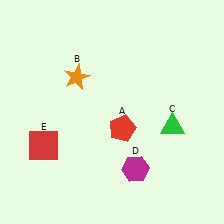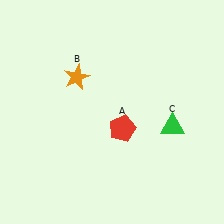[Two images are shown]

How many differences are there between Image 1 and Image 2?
There are 2 differences between the two images.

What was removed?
The red square (E), the magenta hexagon (D) were removed in Image 2.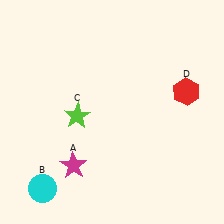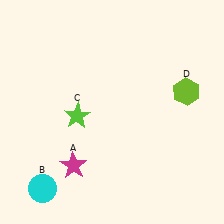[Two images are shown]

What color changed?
The hexagon (D) changed from red in Image 1 to lime in Image 2.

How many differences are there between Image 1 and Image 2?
There is 1 difference between the two images.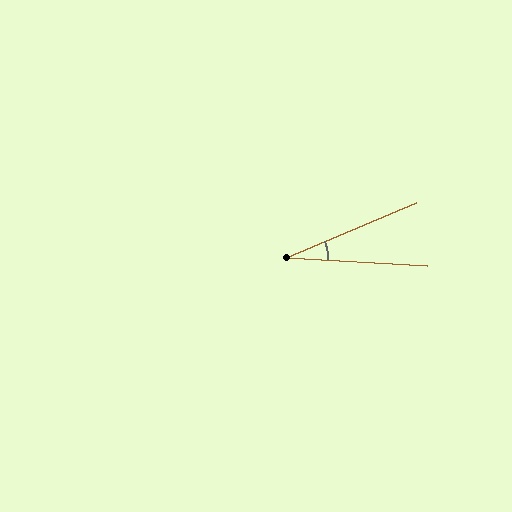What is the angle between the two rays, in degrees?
Approximately 26 degrees.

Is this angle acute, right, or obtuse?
It is acute.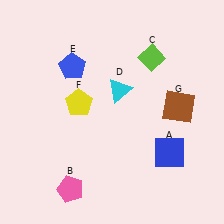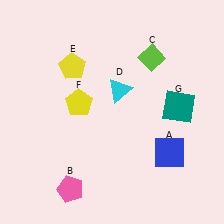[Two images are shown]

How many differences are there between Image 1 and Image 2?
There are 2 differences between the two images.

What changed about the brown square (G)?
In Image 1, G is brown. In Image 2, it changed to teal.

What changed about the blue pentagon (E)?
In Image 1, E is blue. In Image 2, it changed to yellow.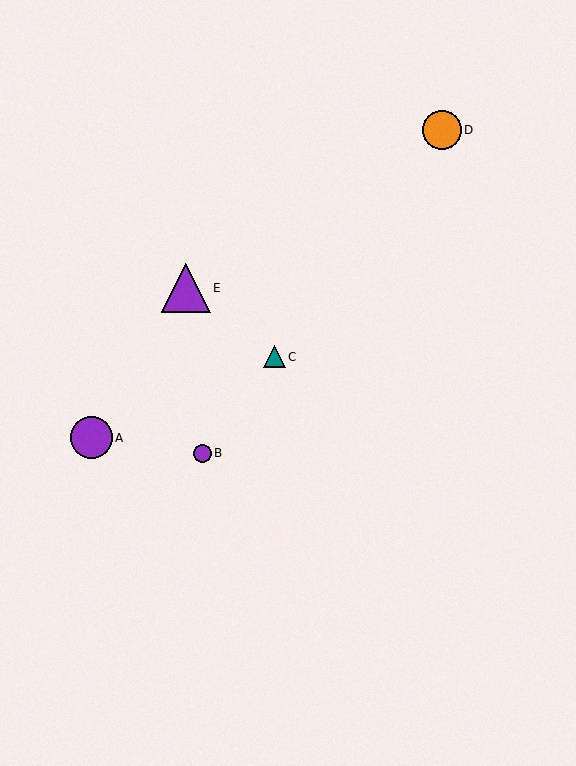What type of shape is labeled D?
Shape D is an orange circle.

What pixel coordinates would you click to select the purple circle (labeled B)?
Click at (202, 453) to select the purple circle B.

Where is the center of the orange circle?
The center of the orange circle is at (442, 130).